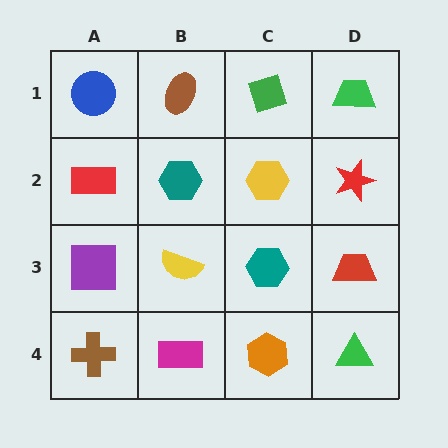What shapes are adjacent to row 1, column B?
A teal hexagon (row 2, column B), a blue circle (row 1, column A), a green diamond (row 1, column C).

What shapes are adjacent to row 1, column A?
A red rectangle (row 2, column A), a brown ellipse (row 1, column B).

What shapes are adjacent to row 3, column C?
A yellow hexagon (row 2, column C), an orange hexagon (row 4, column C), a yellow semicircle (row 3, column B), a red trapezoid (row 3, column D).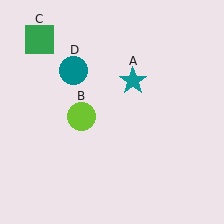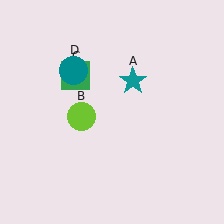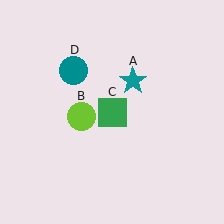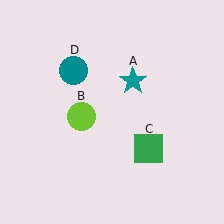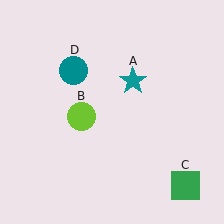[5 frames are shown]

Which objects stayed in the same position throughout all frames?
Teal star (object A) and lime circle (object B) and teal circle (object D) remained stationary.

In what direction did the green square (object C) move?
The green square (object C) moved down and to the right.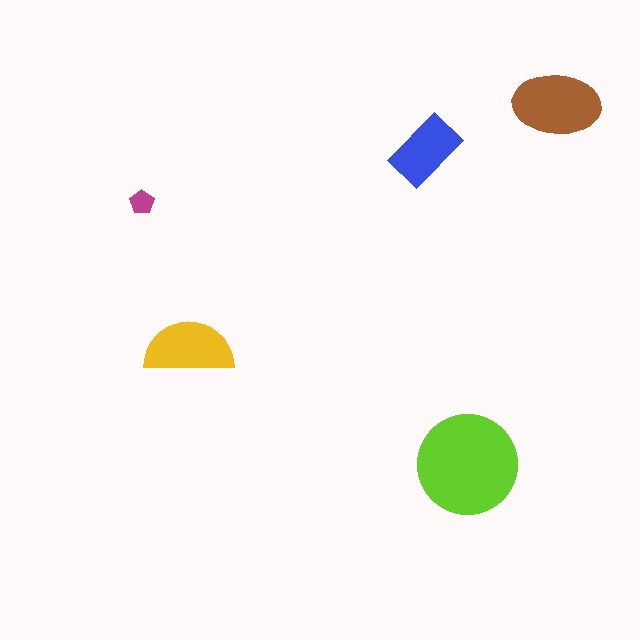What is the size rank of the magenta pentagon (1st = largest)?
5th.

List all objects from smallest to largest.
The magenta pentagon, the blue rectangle, the yellow semicircle, the brown ellipse, the lime circle.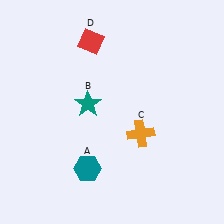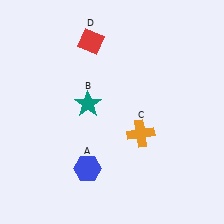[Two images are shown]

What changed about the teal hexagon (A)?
In Image 1, A is teal. In Image 2, it changed to blue.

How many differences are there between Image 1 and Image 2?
There is 1 difference between the two images.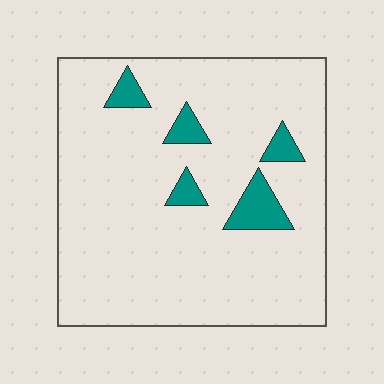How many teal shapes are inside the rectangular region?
5.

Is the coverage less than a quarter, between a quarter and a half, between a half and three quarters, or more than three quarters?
Less than a quarter.